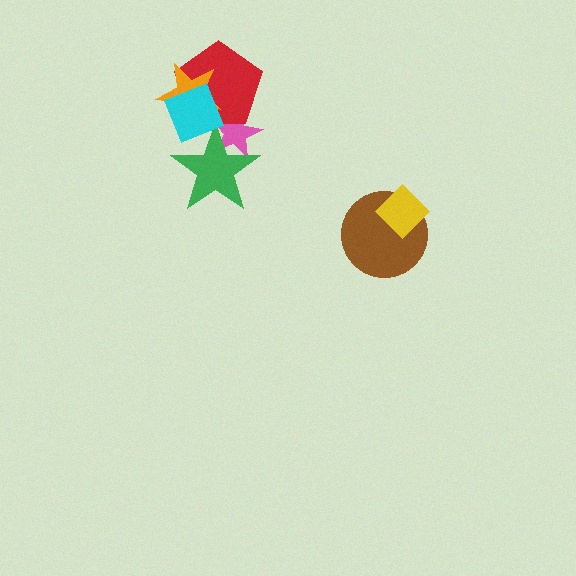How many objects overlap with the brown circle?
1 object overlaps with the brown circle.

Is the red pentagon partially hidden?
Yes, it is partially covered by another shape.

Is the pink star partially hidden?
Yes, it is partially covered by another shape.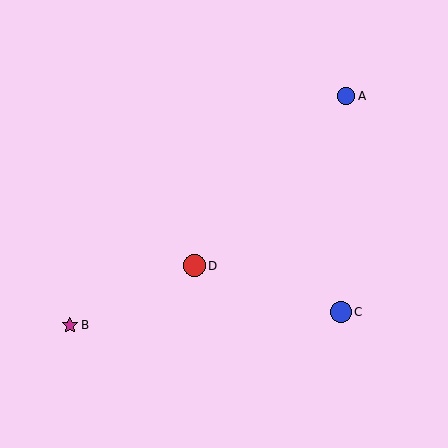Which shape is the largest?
The red circle (labeled D) is the largest.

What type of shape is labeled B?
Shape B is a magenta star.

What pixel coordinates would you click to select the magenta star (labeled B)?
Click at (70, 325) to select the magenta star B.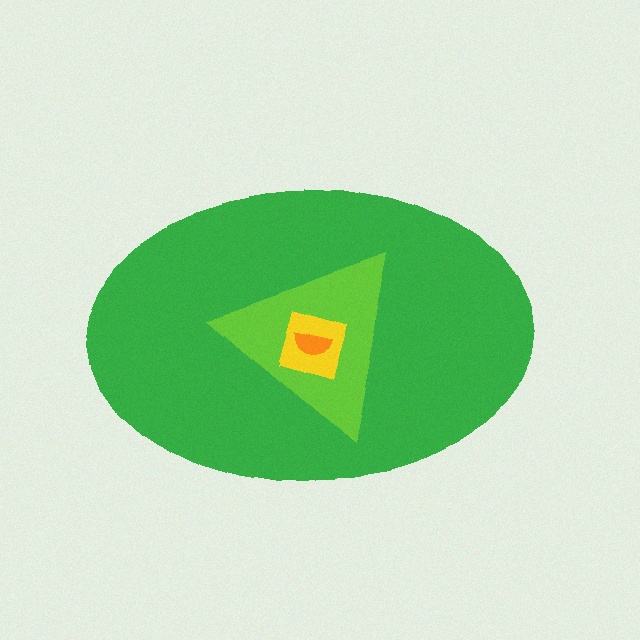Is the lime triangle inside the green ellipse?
Yes.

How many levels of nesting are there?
4.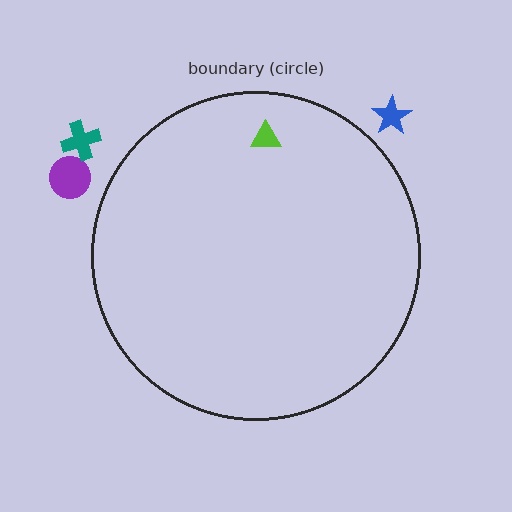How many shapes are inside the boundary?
1 inside, 3 outside.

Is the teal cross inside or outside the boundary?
Outside.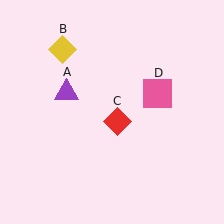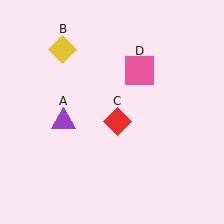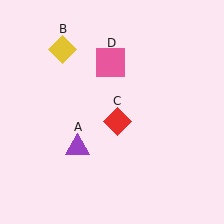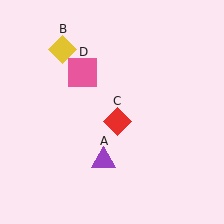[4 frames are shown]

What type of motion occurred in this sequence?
The purple triangle (object A), pink square (object D) rotated counterclockwise around the center of the scene.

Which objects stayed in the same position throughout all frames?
Yellow diamond (object B) and red diamond (object C) remained stationary.